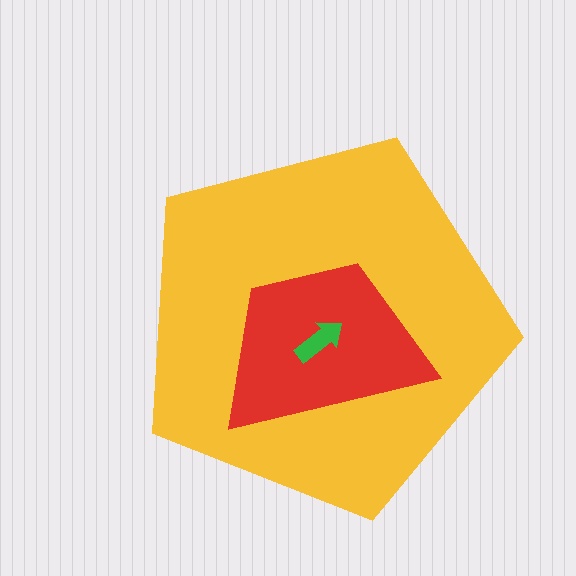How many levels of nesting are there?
3.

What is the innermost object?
The green arrow.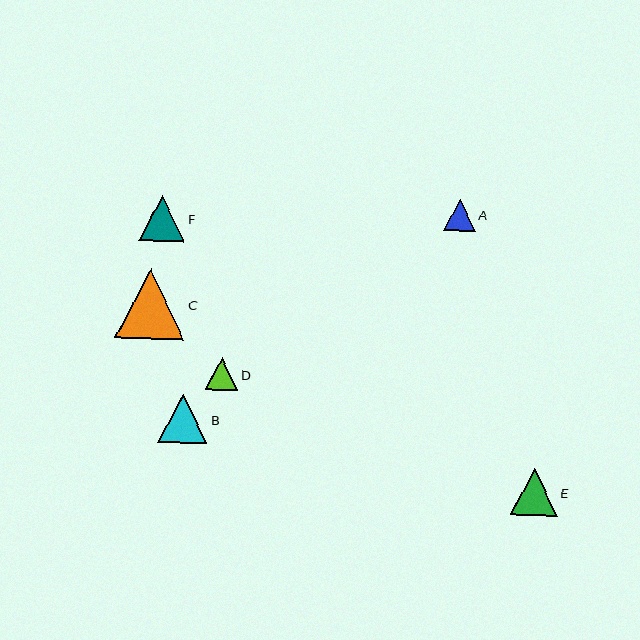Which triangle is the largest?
Triangle C is the largest with a size of approximately 70 pixels.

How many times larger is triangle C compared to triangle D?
Triangle C is approximately 2.2 times the size of triangle D.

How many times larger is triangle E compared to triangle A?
Triangle E is approximately 1.5 times the size of triangle A.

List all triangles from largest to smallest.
From largest to smallest: C, B, E, F, D, A.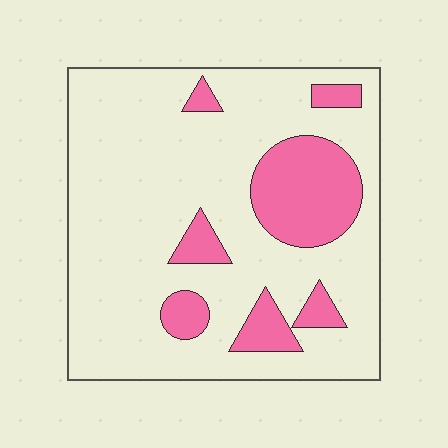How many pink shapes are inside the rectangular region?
7.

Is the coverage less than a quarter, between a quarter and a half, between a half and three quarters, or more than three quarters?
Less than a quarter.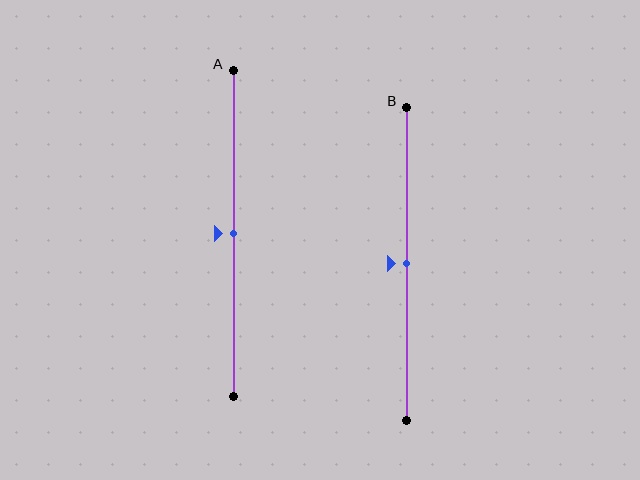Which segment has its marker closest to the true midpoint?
Segment A has its marker closest to the true midpoint.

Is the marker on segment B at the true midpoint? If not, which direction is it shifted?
Yes, the marker on segment B is at the true midpoint.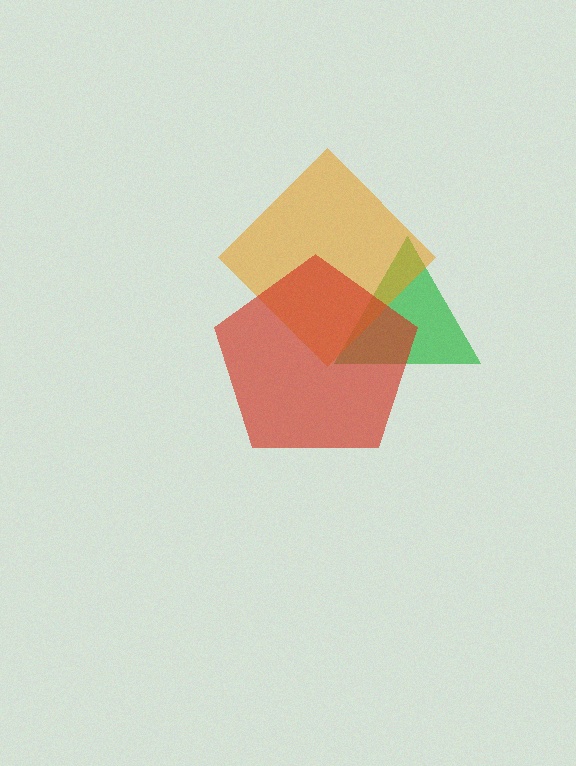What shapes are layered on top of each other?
The layered shapes are: a green triangle, an orange diamond, a red pentagon.